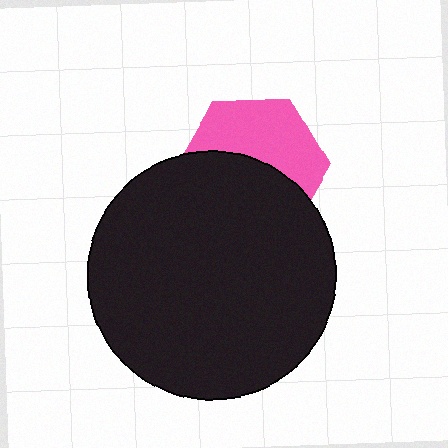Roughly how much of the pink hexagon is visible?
About half of it is visible (roughly 48%).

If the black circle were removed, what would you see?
You would see the complete pink hexagon.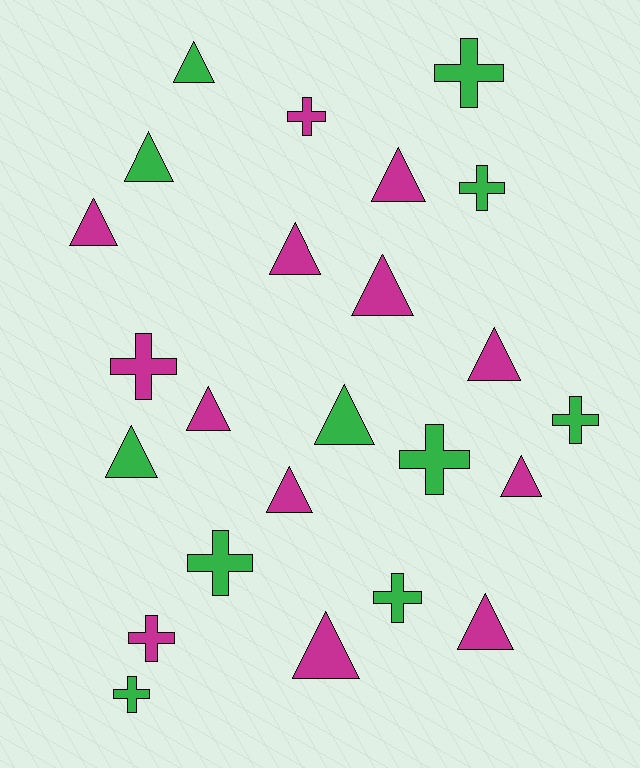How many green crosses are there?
There are 7 green crosses.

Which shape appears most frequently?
Triangle, with 14 objects.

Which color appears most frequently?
Magenta, with 13 objects.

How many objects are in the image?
There are 24 objects.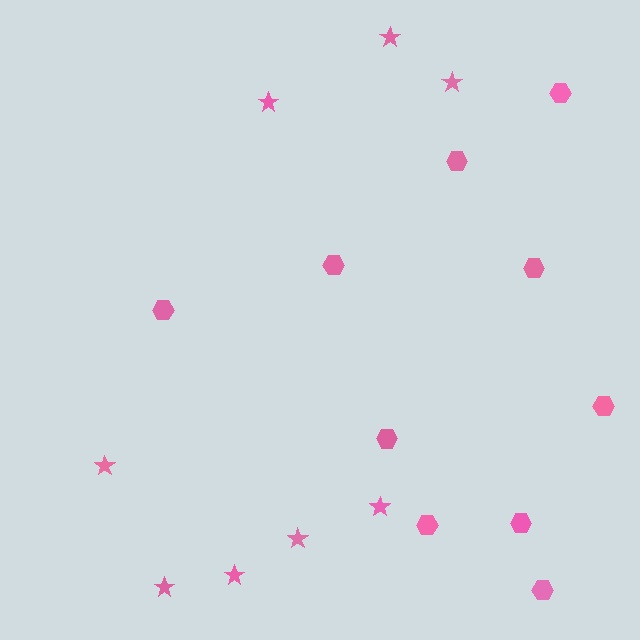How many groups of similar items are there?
There are 2 groups: one group of stars (8) and one group of hexagons (10).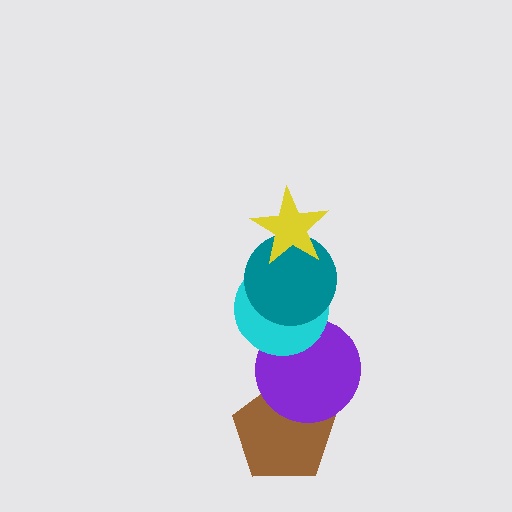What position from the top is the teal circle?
The teal circle is 2nd from the top.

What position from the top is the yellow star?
The yellow star is 1st from the top.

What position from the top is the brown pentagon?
The brown pentagon is 5th from the top.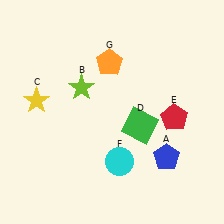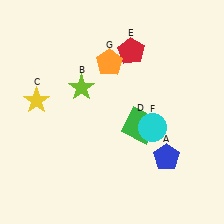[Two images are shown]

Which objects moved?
The objects that moved are: the red pentagon (E), the cyan circle (F).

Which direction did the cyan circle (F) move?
The cyan circle (F) moved up.